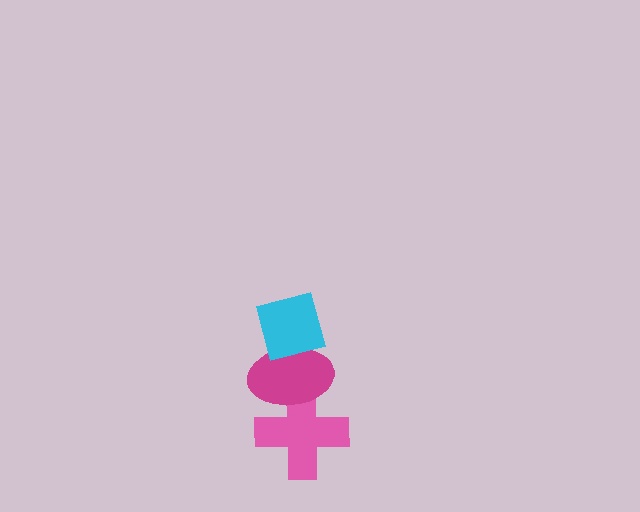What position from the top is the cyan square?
The cyan square is 1st from the top.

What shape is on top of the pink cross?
The magenta ellipse is on top of the pink cross.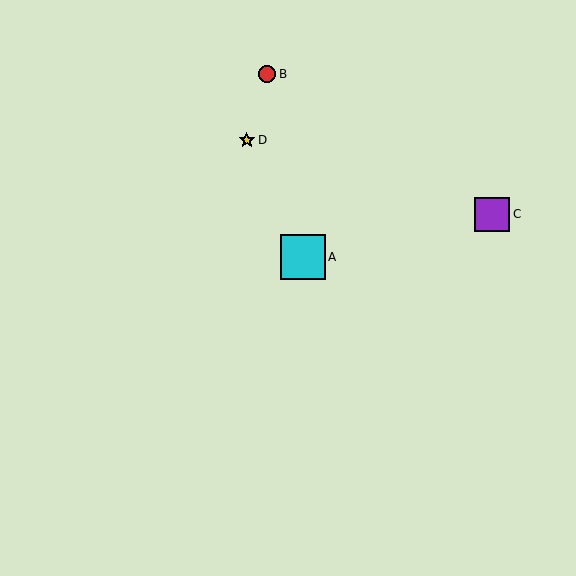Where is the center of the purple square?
The center of the purple square is at (492, 214).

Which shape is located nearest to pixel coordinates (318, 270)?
The cyan square (labeled A) at (303, 257) is nearest to that location.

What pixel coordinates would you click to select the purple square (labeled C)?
Click at (492, 214) to select the purple square C.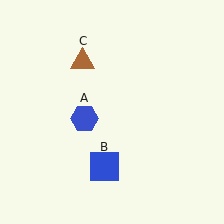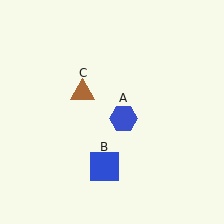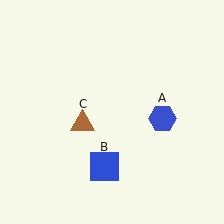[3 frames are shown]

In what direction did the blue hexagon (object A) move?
The blue hexagon (object A) moved right.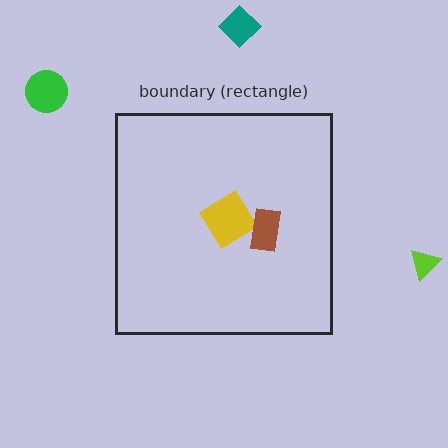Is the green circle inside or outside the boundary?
Outside.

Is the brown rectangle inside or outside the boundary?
Inside.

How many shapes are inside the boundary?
2 inside, 3 outside.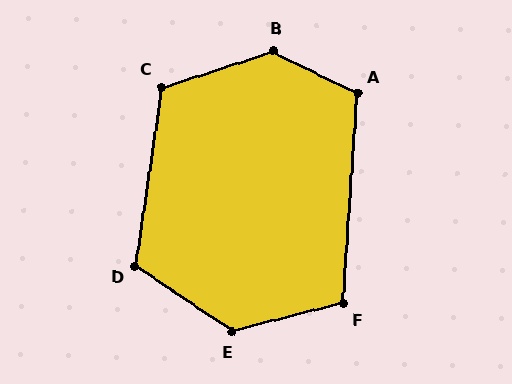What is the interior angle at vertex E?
Approximately 132 degrees (obtuse).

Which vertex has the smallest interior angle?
F, at approximately 108 degrees.